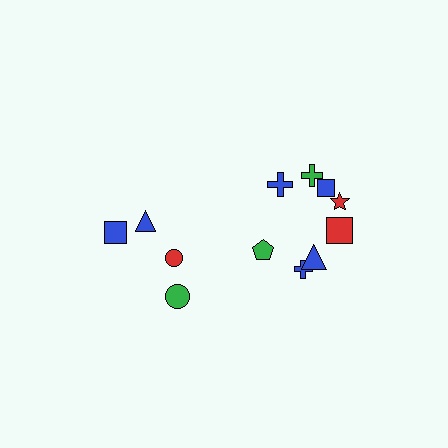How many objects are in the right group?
There are 8 objects.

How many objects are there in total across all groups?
There are 12 objects.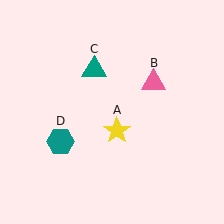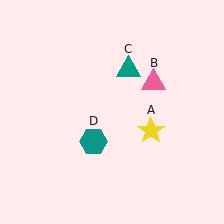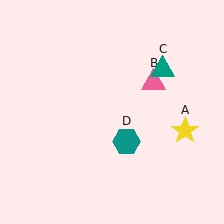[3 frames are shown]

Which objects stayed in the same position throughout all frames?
Pink triangle (object B) remained stationary.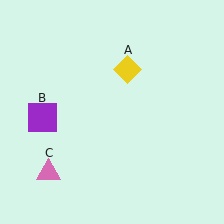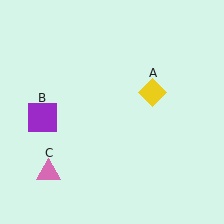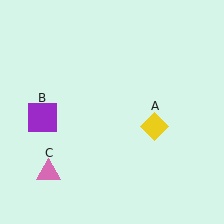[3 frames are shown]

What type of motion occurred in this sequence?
The yellow diamond (object A) rotated clockwise around the center of the scene.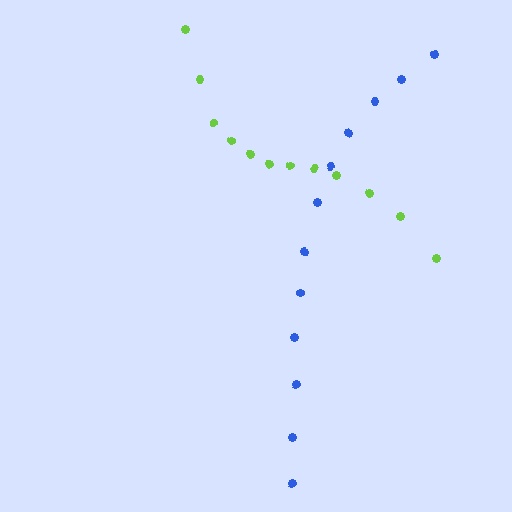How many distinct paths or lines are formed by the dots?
There are 2 distinct paths.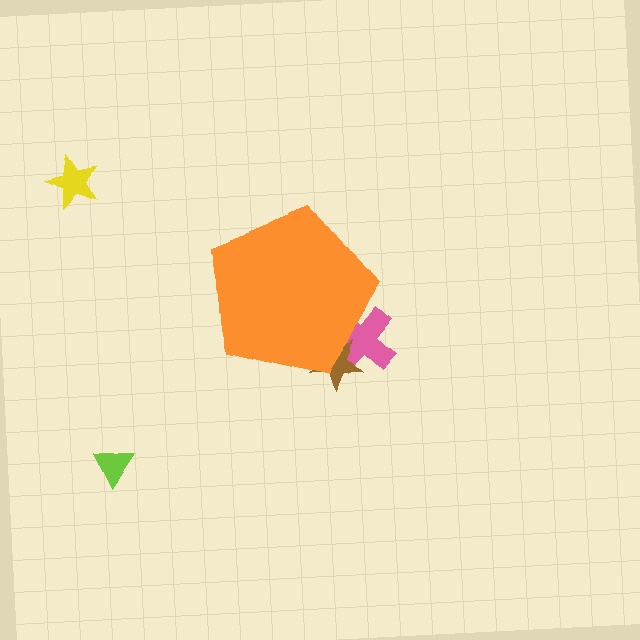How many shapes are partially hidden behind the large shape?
2 shapes are partially hidden.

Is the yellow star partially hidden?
No, the yellow star is fully visible.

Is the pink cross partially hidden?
Yes, the pink cross is partially hidden behind the orange pentagon.